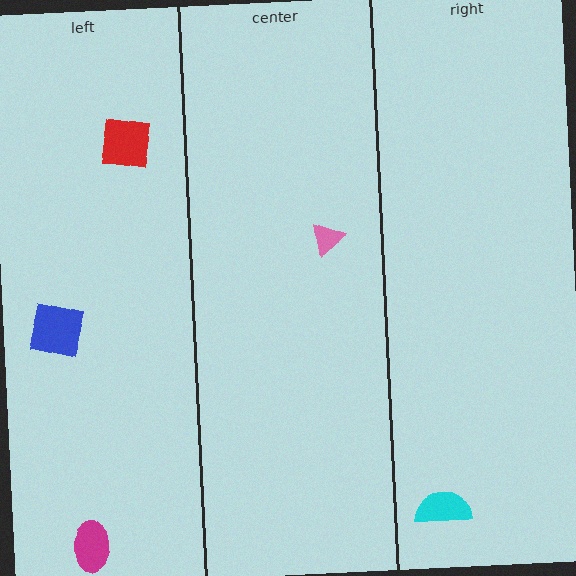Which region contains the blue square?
The left region.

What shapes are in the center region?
The pink triangle.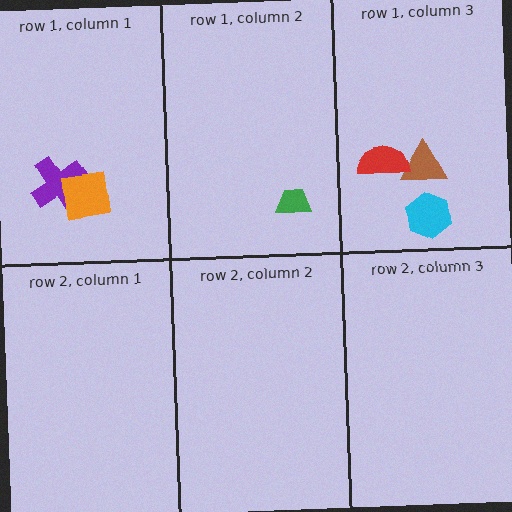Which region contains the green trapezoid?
The row 1, column 2 region.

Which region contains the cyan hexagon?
The row 1, column 3 region.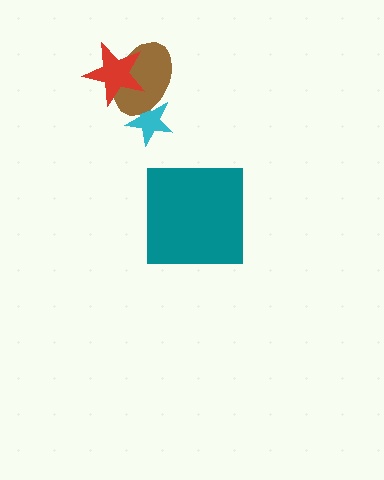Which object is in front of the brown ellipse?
The red star is in front of the brown ellipse.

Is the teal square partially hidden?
No, no other shape covers it.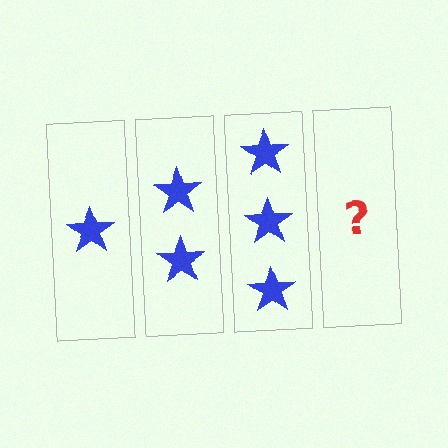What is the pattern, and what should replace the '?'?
The pattern is that each step adds one more star. The '?' should be 4 stars.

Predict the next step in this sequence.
The next step is 4 stars.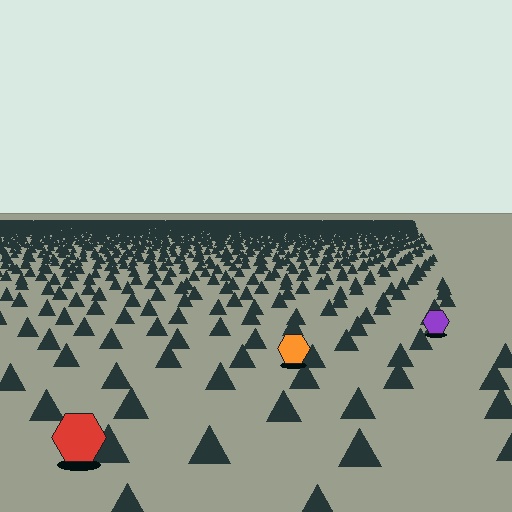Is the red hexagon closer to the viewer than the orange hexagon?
Yes. The red hexagon is closer — you can tell from the texture gradient: the ground texture is coarser near it.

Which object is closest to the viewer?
The red hexagon is closest. The texture marks near it are larger and more spread out.